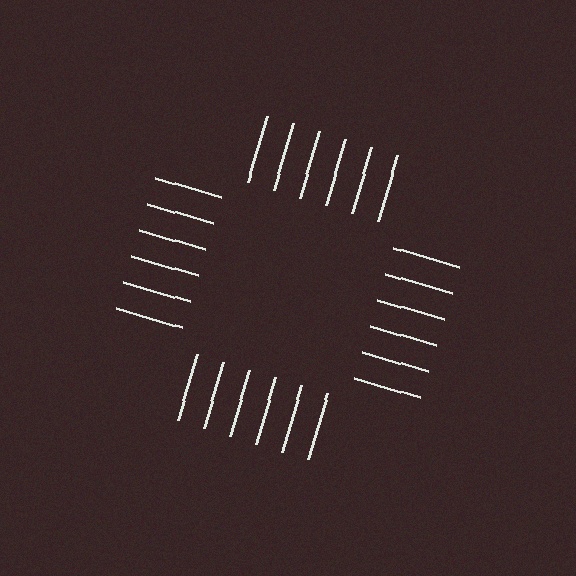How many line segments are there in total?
24 — 6 along each of the 4 edges.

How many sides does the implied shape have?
4 sides — the line-ends trace a square.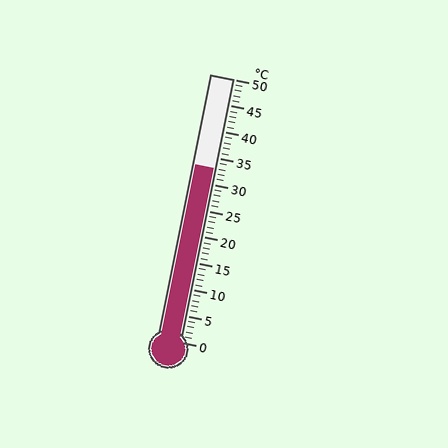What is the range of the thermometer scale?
The thermometer scale ranges from 0°C to 50°C.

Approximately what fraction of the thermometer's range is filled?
The thermometer is filled to approximately 65% of its range.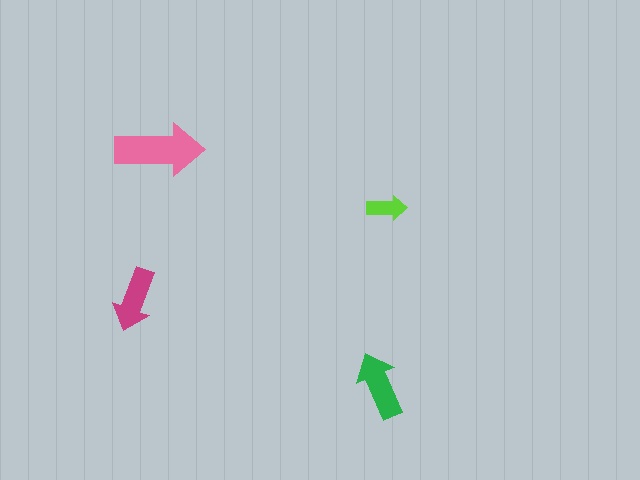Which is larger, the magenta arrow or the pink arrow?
The pink one.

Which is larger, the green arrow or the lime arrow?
The green one.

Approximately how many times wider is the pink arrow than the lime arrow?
About 2 times wider.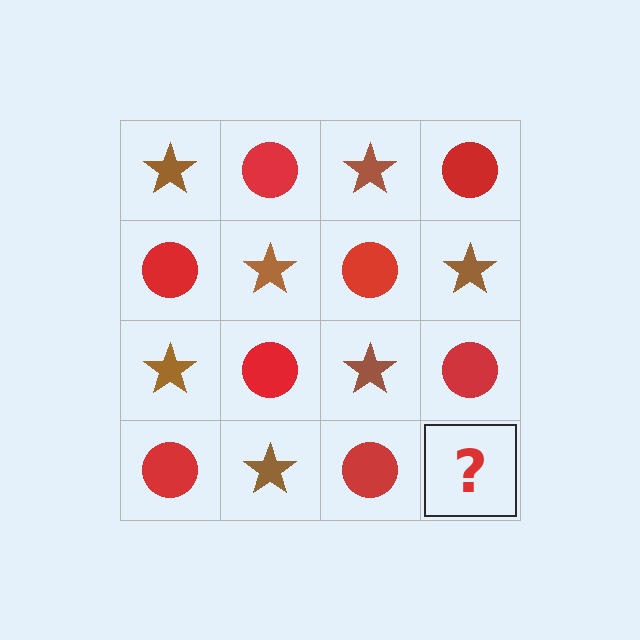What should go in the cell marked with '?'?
The missing cell should contain a brown star.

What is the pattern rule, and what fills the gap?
The rule is that it alternates brown star and red circle in a checkerboard pattern. The gap should be filled with a brown star.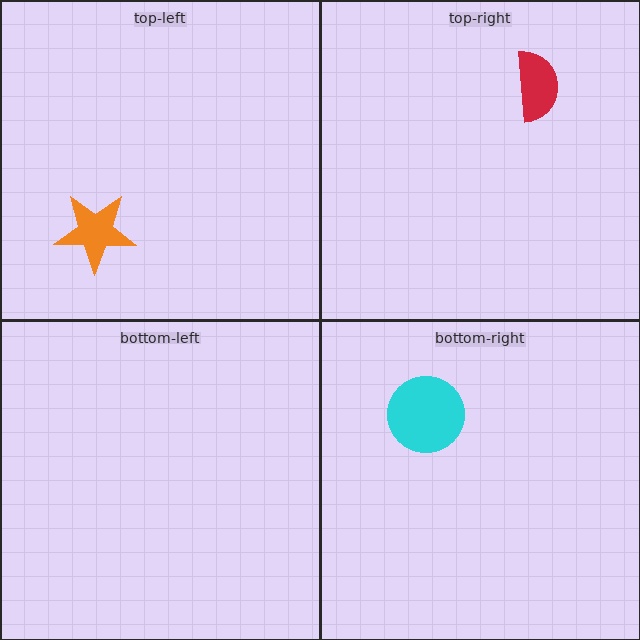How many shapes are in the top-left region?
1.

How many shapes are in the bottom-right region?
1.